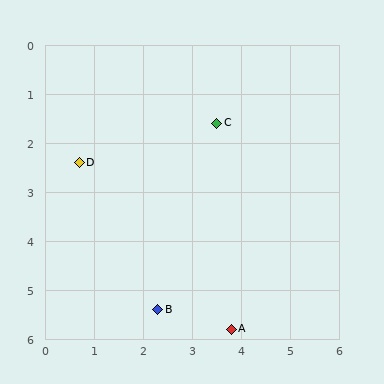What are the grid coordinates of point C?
Point C is at approximately (3.5, 1.6).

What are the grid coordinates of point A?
Point A is at approximately (3.8, 5.8).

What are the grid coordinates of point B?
Point B is at approximately (2.3, 5.4).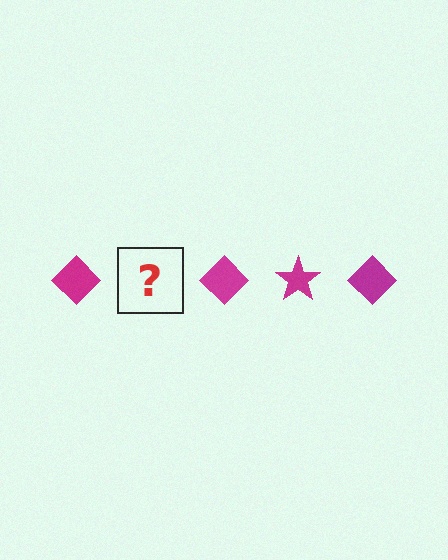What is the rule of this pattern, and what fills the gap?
The rule is that the pattern cycles through diamond, star shapes in magenta. The gap should be filled with a magenta star.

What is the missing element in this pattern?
The missing element is a magenta star.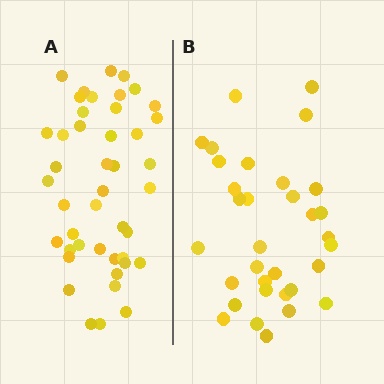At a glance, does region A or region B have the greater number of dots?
Region A (the left region) has more dots.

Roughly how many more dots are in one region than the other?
Region A has roughly 12 or so more dots than region B.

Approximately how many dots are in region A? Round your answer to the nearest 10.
About 40 dots. (The exact count is 44, which rounds to 40.)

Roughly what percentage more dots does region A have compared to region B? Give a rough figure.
About 35% more.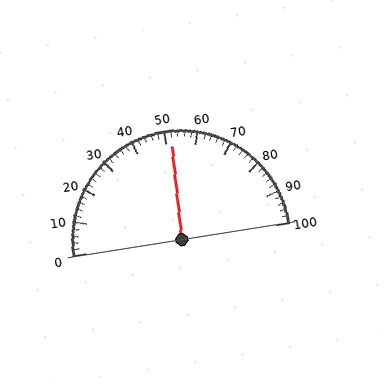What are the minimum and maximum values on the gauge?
The gauge ranges from 0 to 100.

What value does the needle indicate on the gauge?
The needle indicates approximately 52.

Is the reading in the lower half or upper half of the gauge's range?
The reading is in the upper half of the range (0 to 100).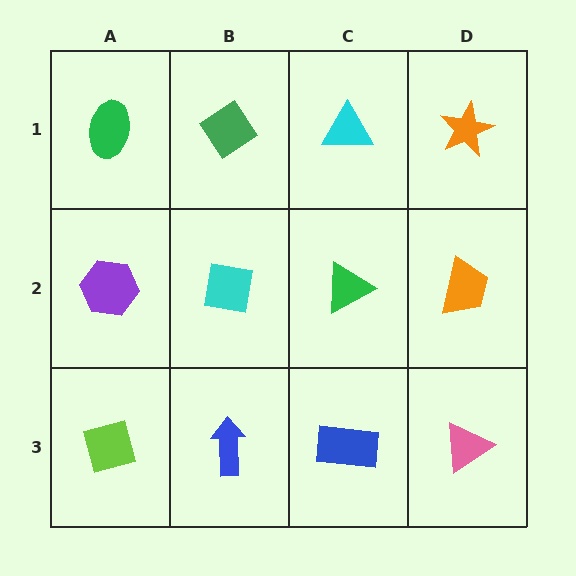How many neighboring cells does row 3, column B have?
3.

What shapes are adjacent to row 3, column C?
A green triangle (row 2, column C), a blue arrow (row 3, column B), a pink triangle (row 3, column D).